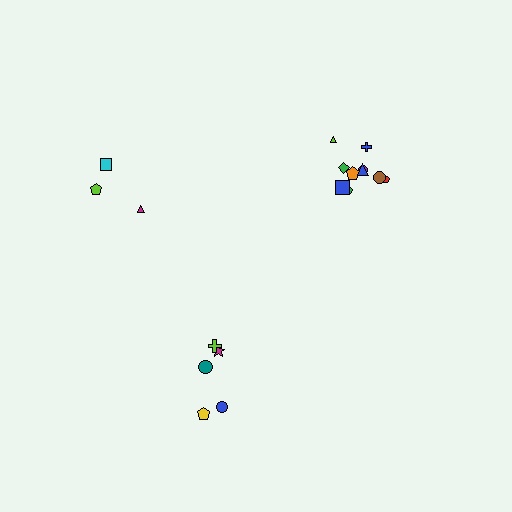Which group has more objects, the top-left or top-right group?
The top-right group.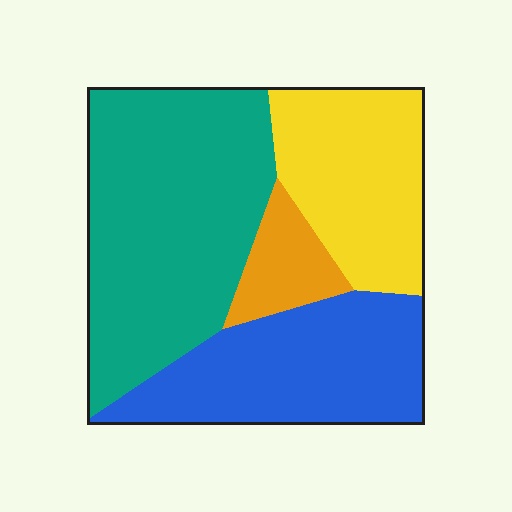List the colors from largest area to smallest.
From largest to smallest: teal, blue, yellow, orange.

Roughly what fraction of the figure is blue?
Blue covers 27% of the figure.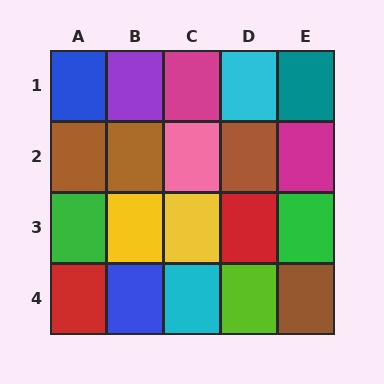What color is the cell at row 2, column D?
Brown.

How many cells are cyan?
2 cells are cyan.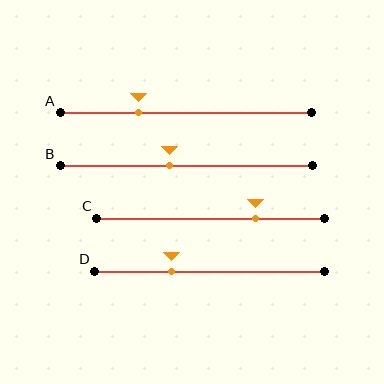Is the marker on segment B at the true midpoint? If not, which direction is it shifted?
No, the marker on segment B is shifted to the left by about 7% of the segment length.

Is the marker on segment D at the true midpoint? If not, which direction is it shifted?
No, the marker on segment D is shifted to the left by about 17% of the segment length.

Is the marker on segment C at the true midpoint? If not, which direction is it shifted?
No, the marker on segment C is shifted to the right by about 20% of the segment length.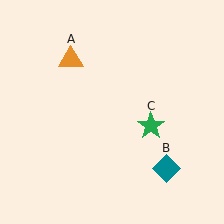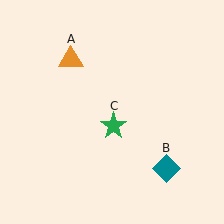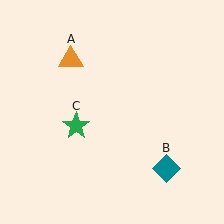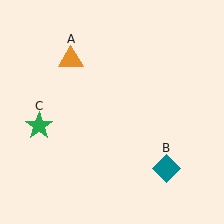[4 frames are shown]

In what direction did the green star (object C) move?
The green star (object C) moved left.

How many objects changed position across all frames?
1 object changed position: green star (object C).